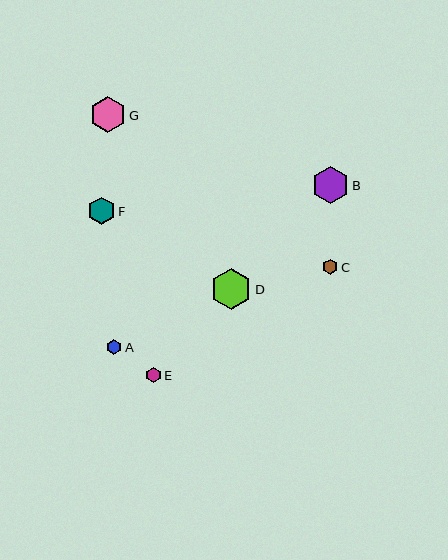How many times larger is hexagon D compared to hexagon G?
Hexagon D is approximately 1.1 times the size of hexagon G.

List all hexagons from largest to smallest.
From largest to smallest: D, B, G, F, E, A, C.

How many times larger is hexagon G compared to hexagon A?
Hexagon G is approximately 2.4 times the size of hexagon A.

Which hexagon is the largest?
Hexagon D is the largest with a size of approximately 41 pixels.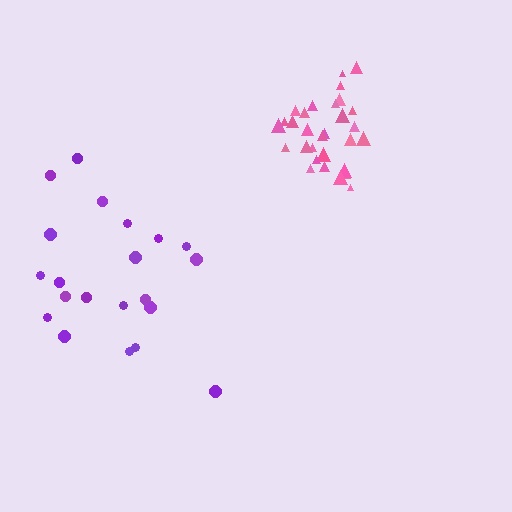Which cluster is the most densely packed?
Pink.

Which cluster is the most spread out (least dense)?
Purple.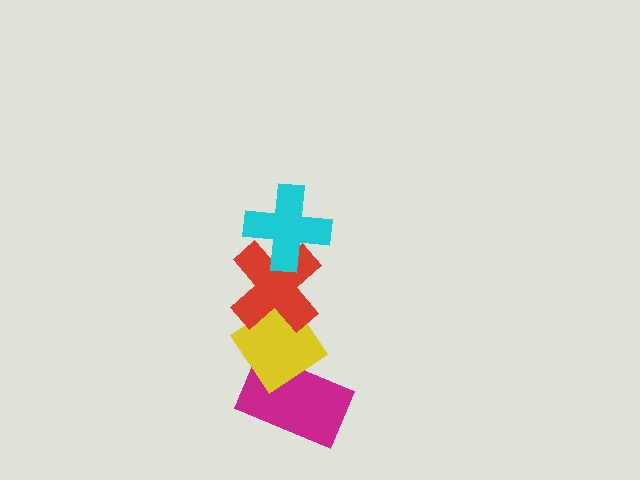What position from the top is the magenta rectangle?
The magenta rectangle is 4th from the top.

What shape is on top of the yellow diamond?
The red cross is on top of the yellow diamond.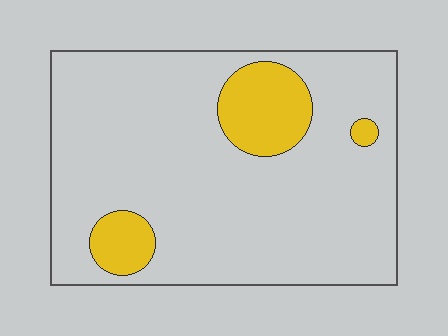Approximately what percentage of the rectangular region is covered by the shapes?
Approximately 15%.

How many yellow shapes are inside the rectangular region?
3.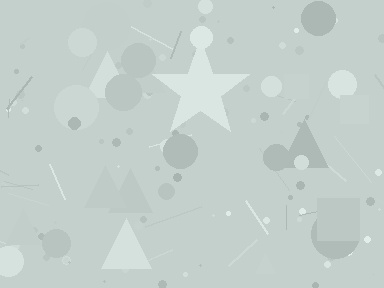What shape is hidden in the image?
A star is hidden in the image.